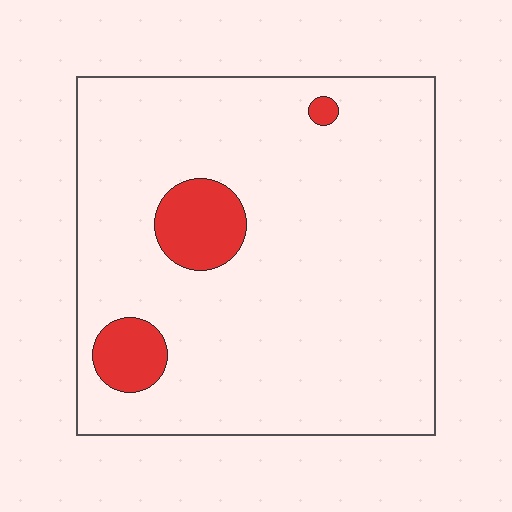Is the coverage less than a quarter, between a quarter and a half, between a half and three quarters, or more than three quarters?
Less than a quarter.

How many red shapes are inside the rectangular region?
3.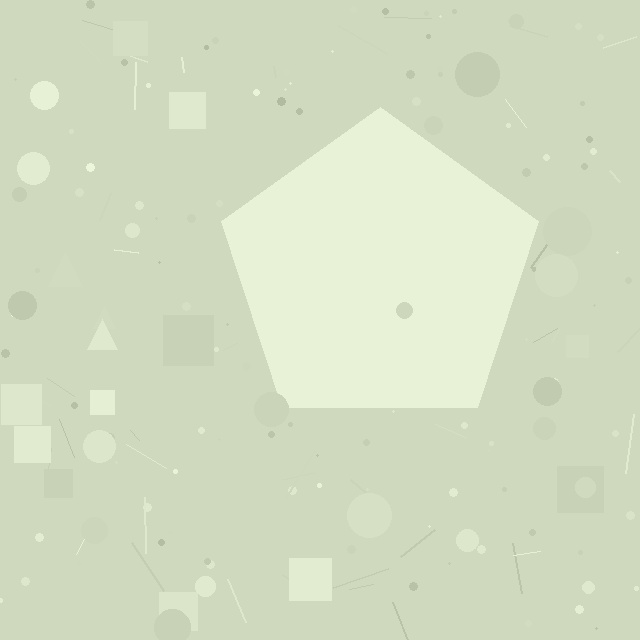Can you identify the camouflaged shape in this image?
The camouflaged shape is a pentagon.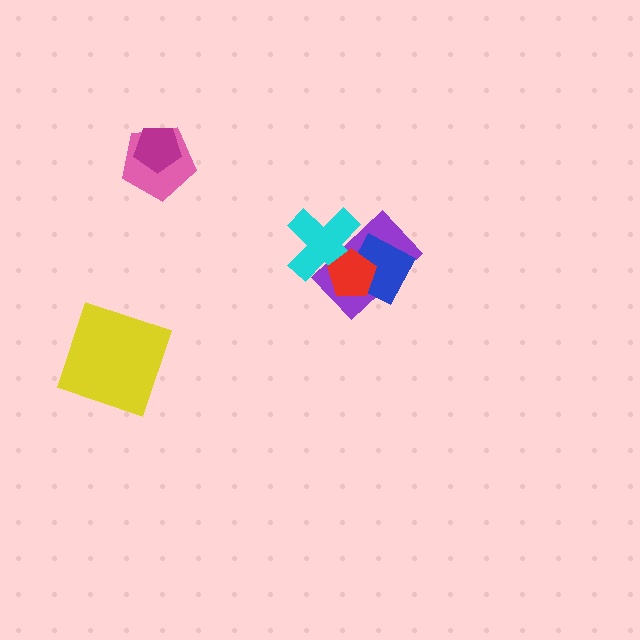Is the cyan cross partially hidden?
Yes, it is partially covered by another shape.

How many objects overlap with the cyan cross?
2 objects overlap with the cyan cross.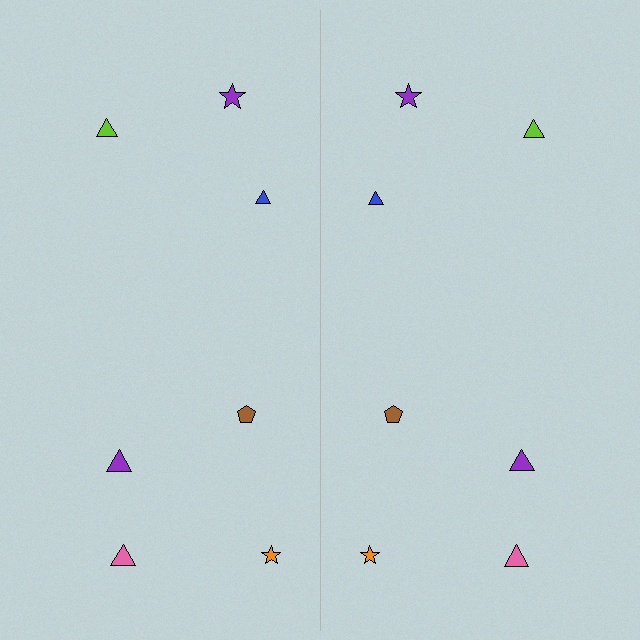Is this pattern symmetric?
Yes, this pattern has bilateral (reflection) symmetry.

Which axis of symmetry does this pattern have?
The pattern has a vertical axis of symmetry running through the center of the image.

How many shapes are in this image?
There are 14 shapes in this image.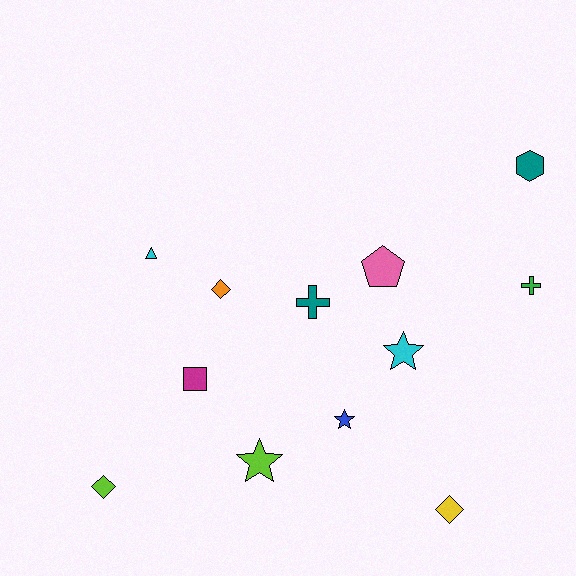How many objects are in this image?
There are 12 objects.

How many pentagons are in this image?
There is 1 pentagon.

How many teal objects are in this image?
There are 2 teal objects.